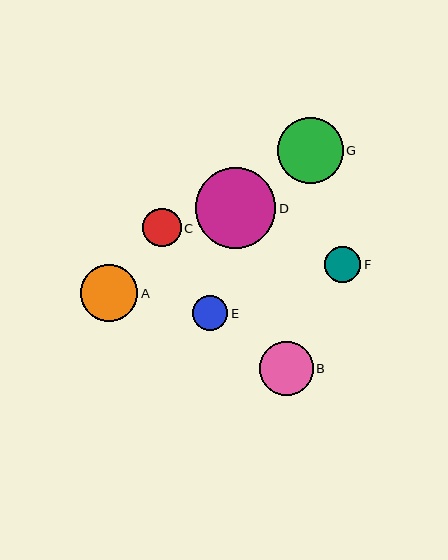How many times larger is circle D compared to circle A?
Circle D is approximately 1.4 times the size of circle A.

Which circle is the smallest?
Circle E is the smallest with a size of approximately 35 pixels.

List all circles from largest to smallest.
From largest to smallest: D, G, A, B, C, F, E.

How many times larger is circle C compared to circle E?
Circle C is approximately 1.1 times the size of circle E.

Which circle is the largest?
Circle D is the largest with a size of approximately 80 pixels.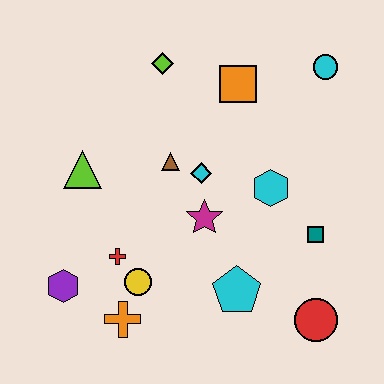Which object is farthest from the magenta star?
The cyan circle is farthest from the magenta star.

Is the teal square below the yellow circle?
No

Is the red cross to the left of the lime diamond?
Yes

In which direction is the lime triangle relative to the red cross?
The lime triangle is above the red cross.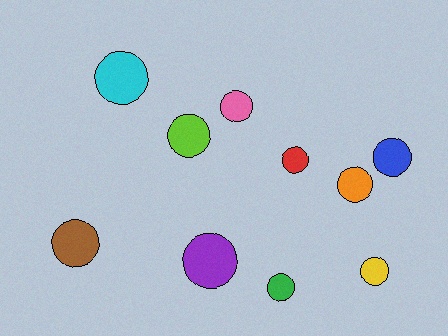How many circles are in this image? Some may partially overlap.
There are 10 circles.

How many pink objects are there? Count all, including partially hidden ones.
There is 1 pink object.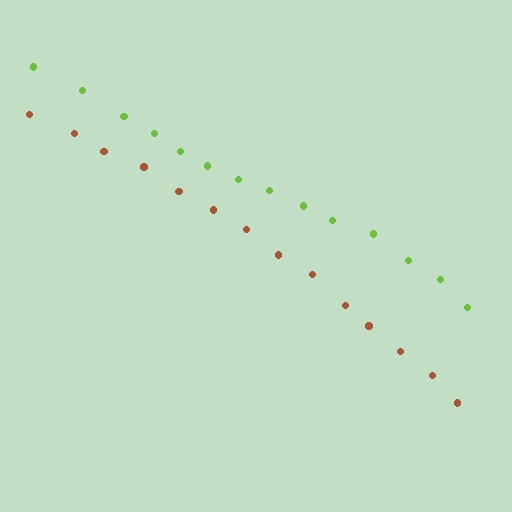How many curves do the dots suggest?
There are 2 distinct paths.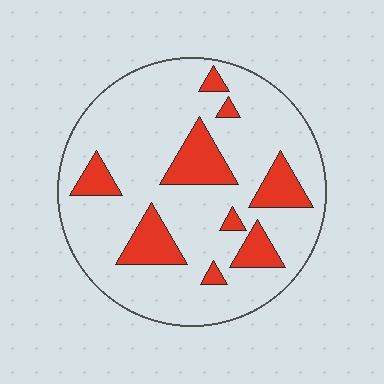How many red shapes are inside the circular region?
9.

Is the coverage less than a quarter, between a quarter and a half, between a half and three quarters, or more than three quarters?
Less than a quarter.